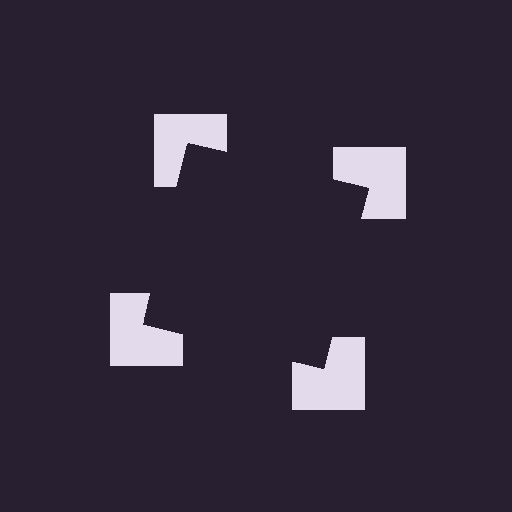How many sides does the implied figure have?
4 sides.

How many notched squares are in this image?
There are 4 — one at each vertex of the illusory square.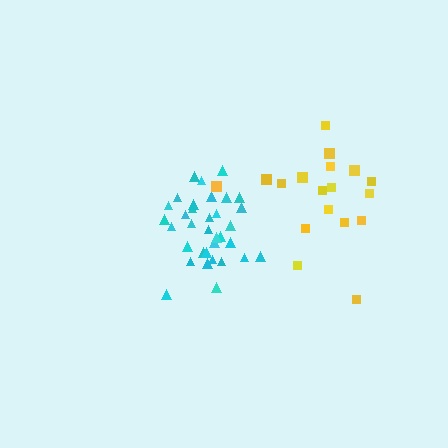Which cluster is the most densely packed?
Cyan.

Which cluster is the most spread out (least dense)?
Yellow.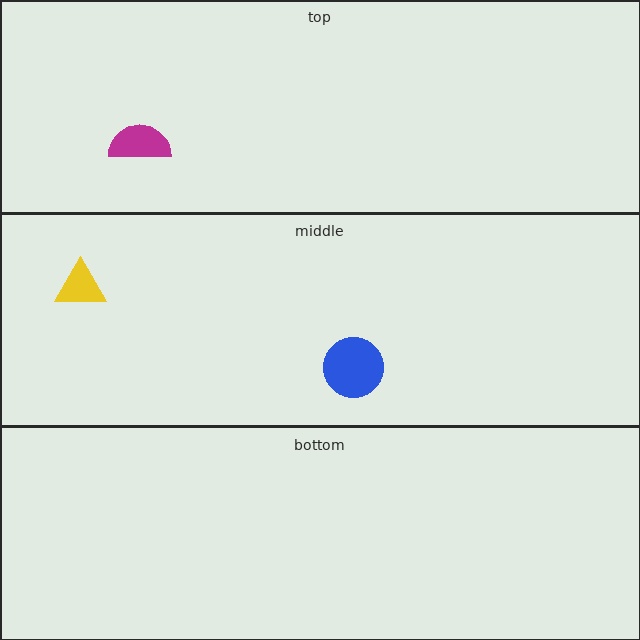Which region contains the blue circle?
The middle region.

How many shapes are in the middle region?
2.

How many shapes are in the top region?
1.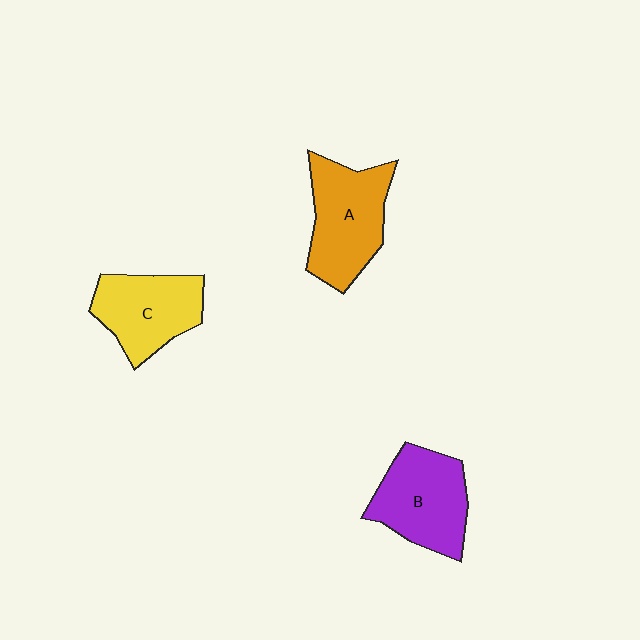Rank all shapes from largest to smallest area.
From largest to smallest: A (orange), B (purple), C (yellow).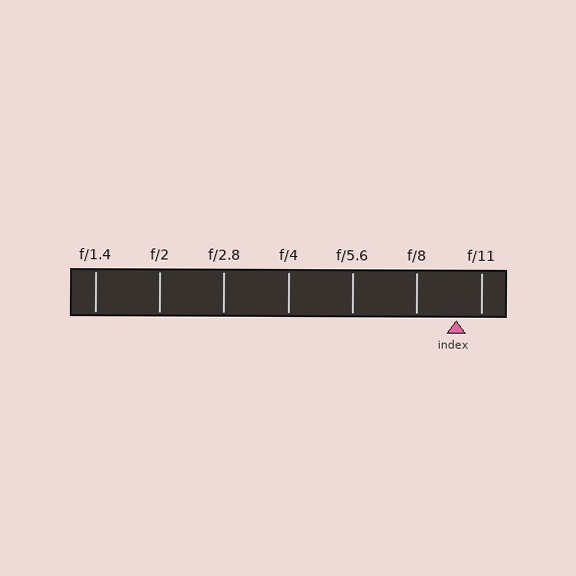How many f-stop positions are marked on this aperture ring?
There are 7 f-stop positions marked.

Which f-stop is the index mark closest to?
The index mark is closest to f/11.